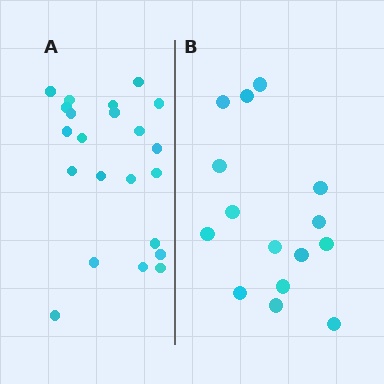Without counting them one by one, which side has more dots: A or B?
Region A (the left region) has more dots.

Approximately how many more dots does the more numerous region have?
Region A has roughly 8 or so more dots than region B.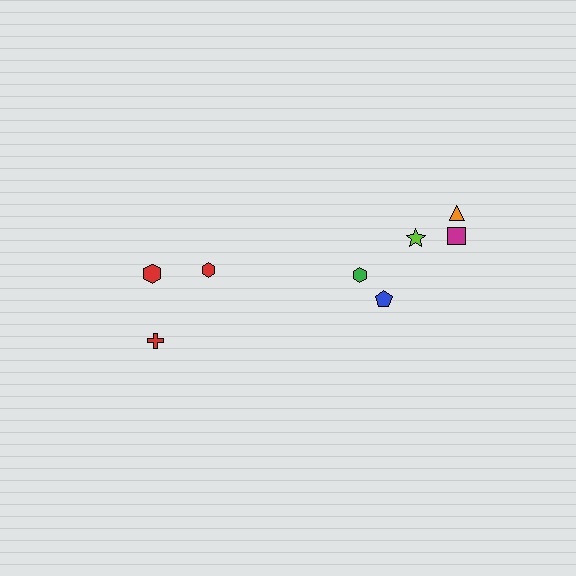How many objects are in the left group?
There are 3 objects.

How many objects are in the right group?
There are 5 objects.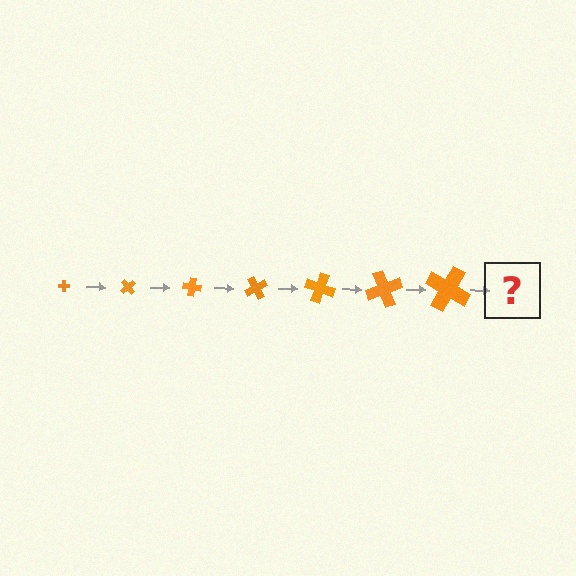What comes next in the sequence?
The next element should be a cross, larger than the previous one and rotated 350 degrees from the start.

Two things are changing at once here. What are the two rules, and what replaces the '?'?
The two rules are that the cross grows larger each step and it rotates 50 degrees each step. The '?' should be a cross, larger than the previous one and rotated 350 degrees from the start.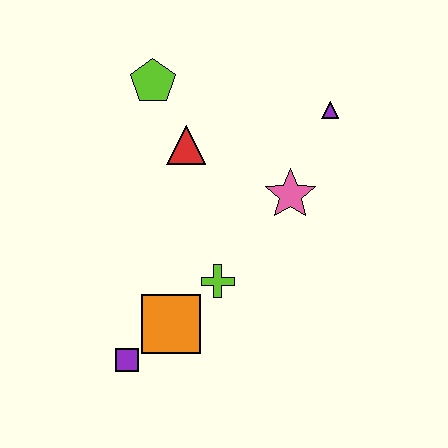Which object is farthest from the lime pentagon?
The purple square is farthest from the lime pentagon.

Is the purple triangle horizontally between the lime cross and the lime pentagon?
No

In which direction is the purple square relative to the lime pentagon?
The purple square is below the lime pentagon.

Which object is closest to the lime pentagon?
The red triangle is closest to the lime pentagon.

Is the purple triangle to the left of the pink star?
No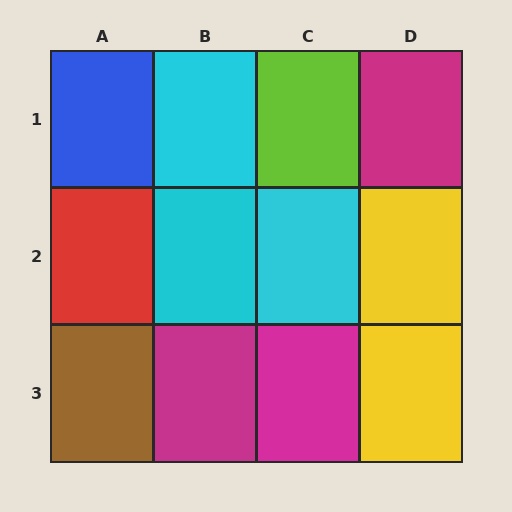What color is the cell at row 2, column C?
Cyan.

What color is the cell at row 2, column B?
Cyan.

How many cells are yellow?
2 cells are yellow.